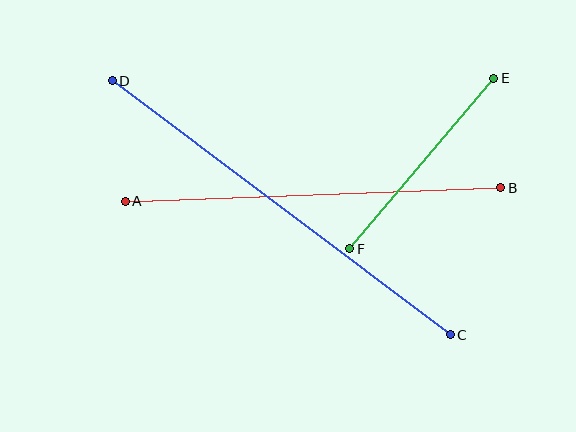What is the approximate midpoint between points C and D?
The midpoint is at approximately (281, 208) pixels.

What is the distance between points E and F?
The distance is approximately 223 pixels.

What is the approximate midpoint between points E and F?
The midpoint is at approximately (422, 164) pixels.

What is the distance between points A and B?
The distance is approximately 376 pixels.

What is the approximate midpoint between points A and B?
The midpoint is at approximately (313, 194) pixels.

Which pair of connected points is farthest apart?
Points C and D are farthest apart.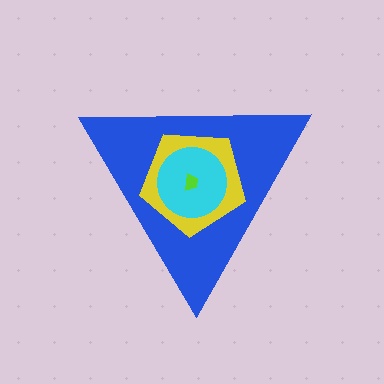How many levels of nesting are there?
4.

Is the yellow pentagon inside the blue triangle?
Yes.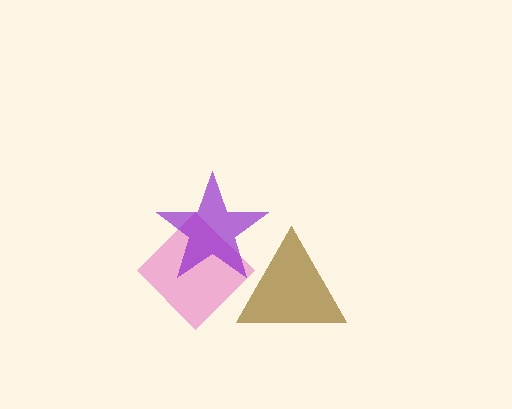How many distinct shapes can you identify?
There are 3 distinct shapes: a brown triangle, a pink diamond, a purple star.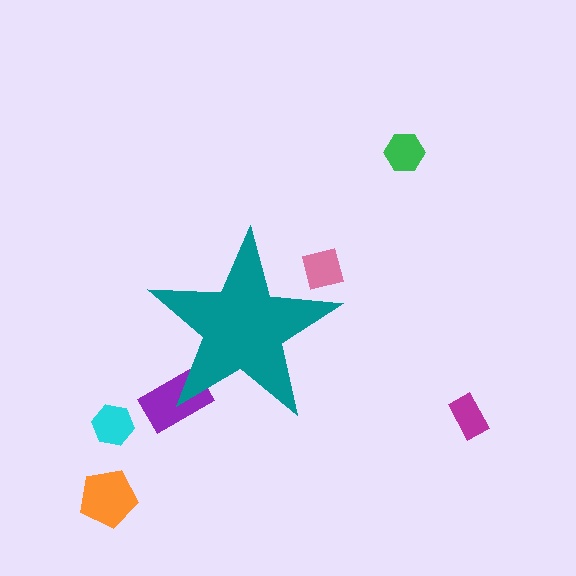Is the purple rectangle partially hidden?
Yes, the purple rectangle is partially hidden behind the teal star.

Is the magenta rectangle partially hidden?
No, the magenta rectangle is fully visible.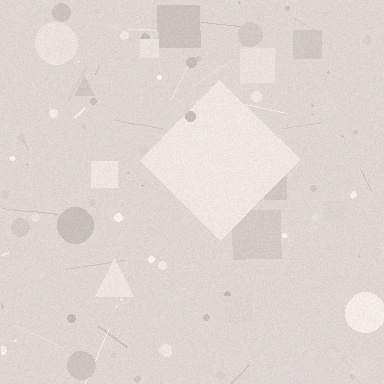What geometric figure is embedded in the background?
A diamond is embedded in the background.